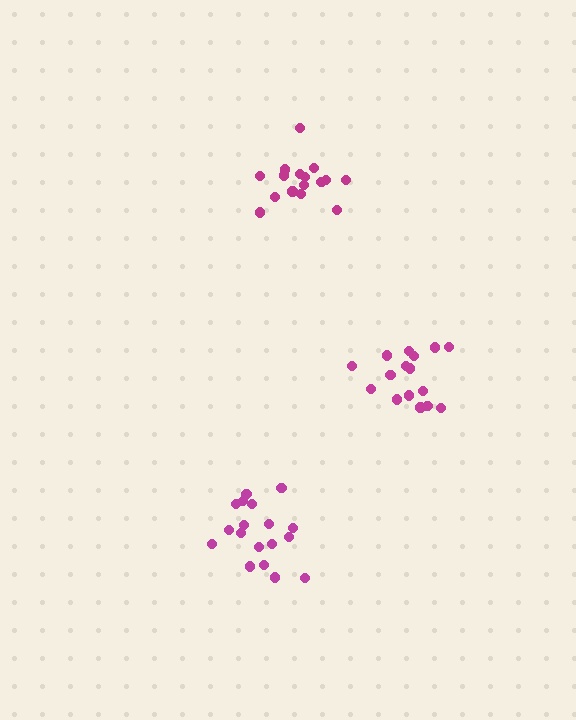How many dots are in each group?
Group 1: 18 dots, Group 2: 16 dots, Group 3: 16 dots (50 total).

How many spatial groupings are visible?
There are 3 spatial groupings.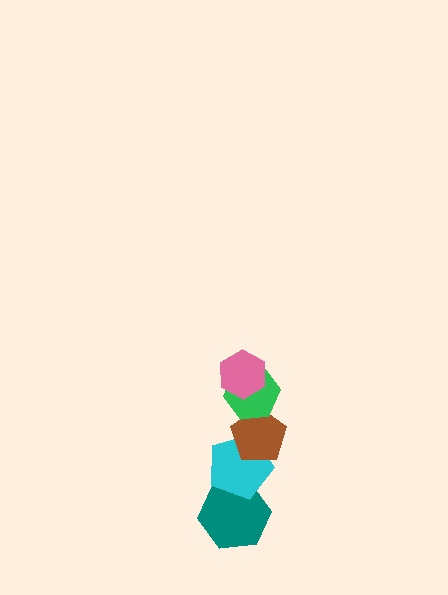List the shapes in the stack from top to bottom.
From top to bottom: the pink hexagon, the green hexagon, the brown pentagon, the cyan pentagon, the teal hexagon.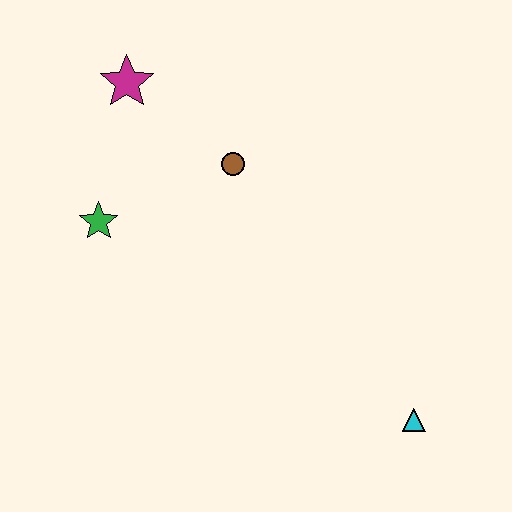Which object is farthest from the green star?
The cyan triangle is farthest from the green star.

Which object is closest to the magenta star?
The brown circle is closest to the magenta star.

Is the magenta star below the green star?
No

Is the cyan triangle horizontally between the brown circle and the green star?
No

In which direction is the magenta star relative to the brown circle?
The magenta star is to the left of the brown circle.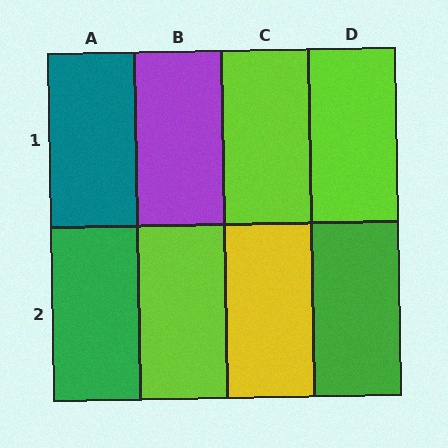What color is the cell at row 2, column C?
Yellow.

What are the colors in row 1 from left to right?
Teal, purple, lime, lime.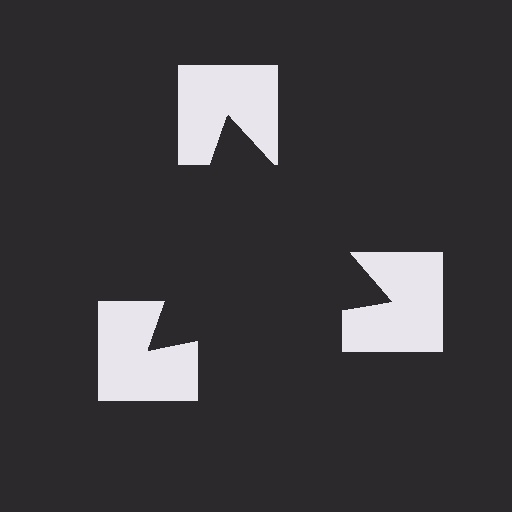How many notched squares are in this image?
There are 3 — one at each vertex of the illusory triangle.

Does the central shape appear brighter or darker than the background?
It typically appears slightly darker than the background, even though no actual brightness change is drawn.